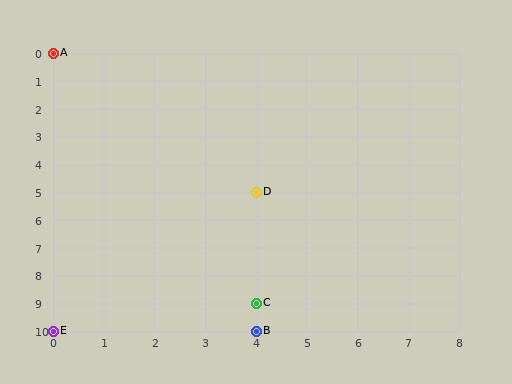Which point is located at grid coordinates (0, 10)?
Point E is at (0, 10).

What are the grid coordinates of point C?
Point C is at grid coordinates (4, 9).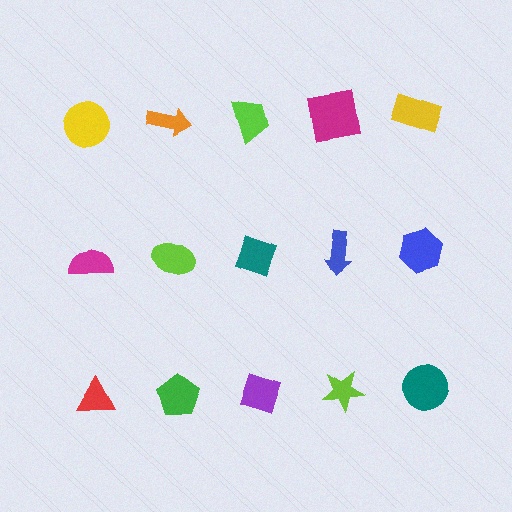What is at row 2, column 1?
A magenta semicircle.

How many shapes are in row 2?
5 shapes.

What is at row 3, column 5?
A teal circle.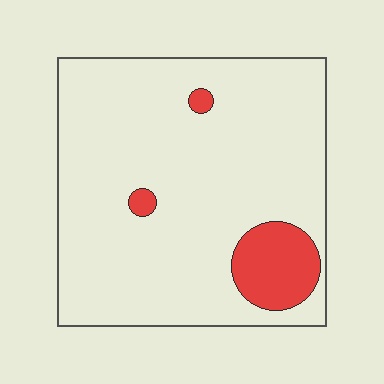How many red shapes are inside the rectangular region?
3.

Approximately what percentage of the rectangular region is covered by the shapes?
Approximately 10%.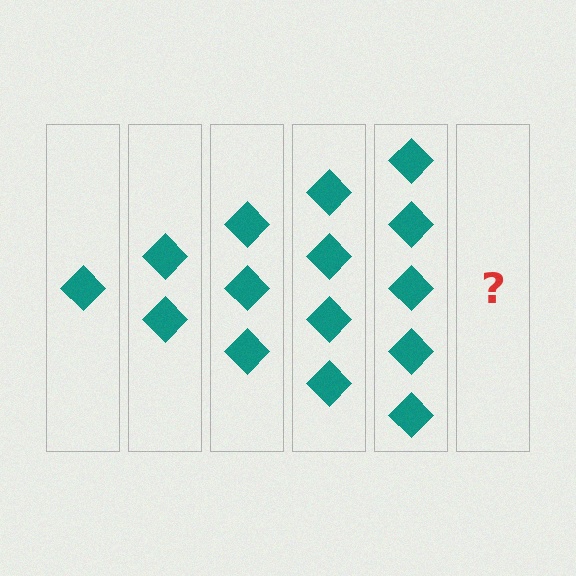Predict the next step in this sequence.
The next step is 6 diamonds.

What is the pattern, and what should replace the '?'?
The pattern is that each step adds one more diamond. The '?' should be 6 diamonds.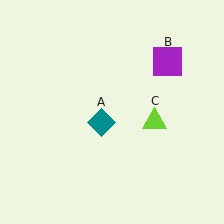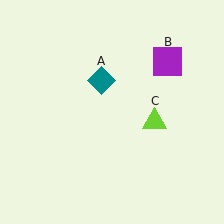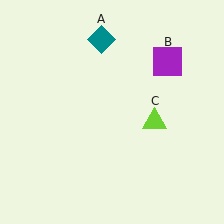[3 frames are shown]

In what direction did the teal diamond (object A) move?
The teal diamond (object A) moved up.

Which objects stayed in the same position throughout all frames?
Purple square (object B) and lime triangle (object C) remained stationary.